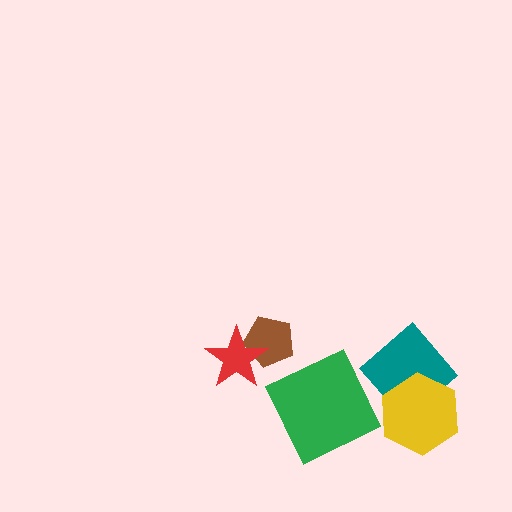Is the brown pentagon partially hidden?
Yes, it is partially covered by another shape.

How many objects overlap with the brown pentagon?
1 object overlaps with the brown pentagon.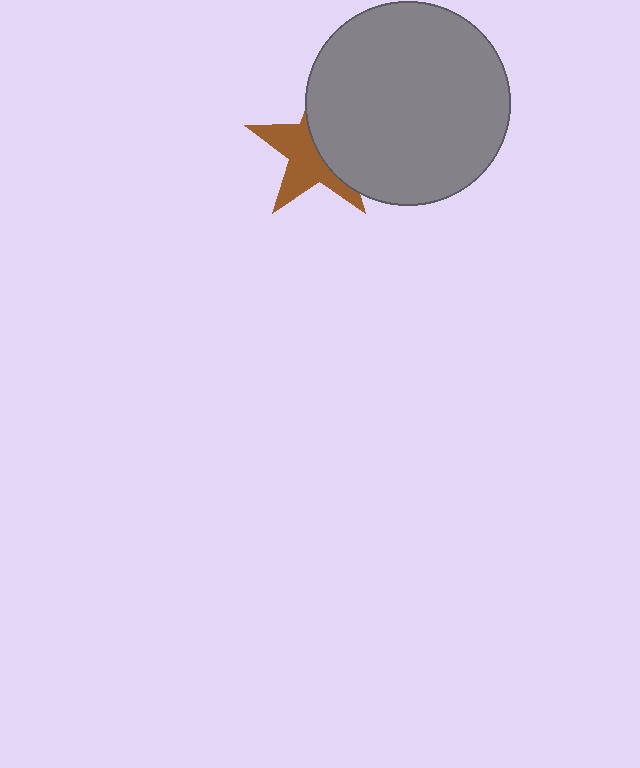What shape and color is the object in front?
The object in front is a gray circle.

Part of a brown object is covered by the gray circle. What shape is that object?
It is a star.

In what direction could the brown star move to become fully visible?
The brown star could move left. That would shift it out from behind the gray circle entirely.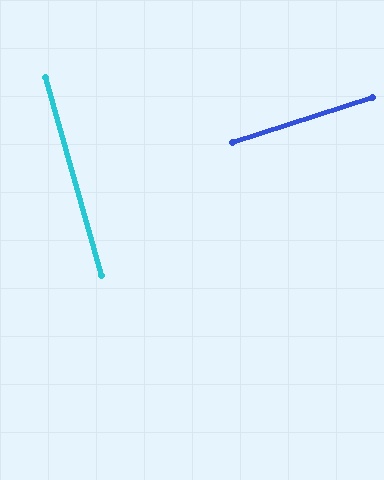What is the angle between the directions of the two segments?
Approximately 88 degrees.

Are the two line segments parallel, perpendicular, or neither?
Perpendicular — they meet at approximately 88°.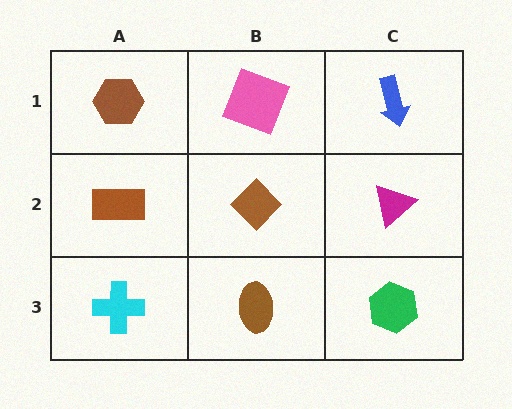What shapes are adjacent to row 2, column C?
A blue arrow (row 1, column C), a green hexagon (row 3, column C), a brown diamond (row 2, column B).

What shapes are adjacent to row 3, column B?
A brown diamond (row 2, column B), a cyan cross (row 3, column A), a green hexagon (row 3, column C).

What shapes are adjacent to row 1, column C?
A magenta triangle (row 2, column C), a pink square (row 1, column B).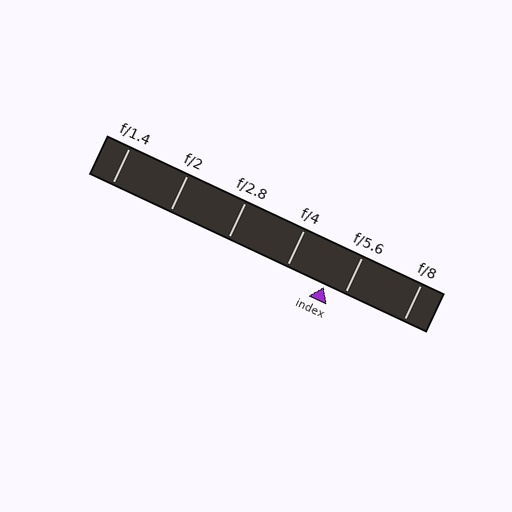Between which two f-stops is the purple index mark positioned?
The index mark is between f/4 and f/5.6.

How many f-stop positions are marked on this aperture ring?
There are 6 f-stop positions marked.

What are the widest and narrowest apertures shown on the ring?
The widest aperture shown is f/1.4 and the narrowest is f/8.